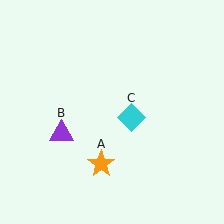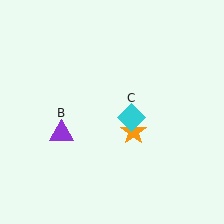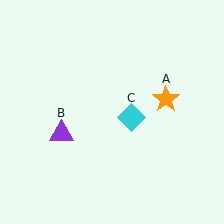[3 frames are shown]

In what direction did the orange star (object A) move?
The orange star (object A) moved up and to the right.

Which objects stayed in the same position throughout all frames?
Purple triangle (object B) and cyan diamond (object C) remained stationary.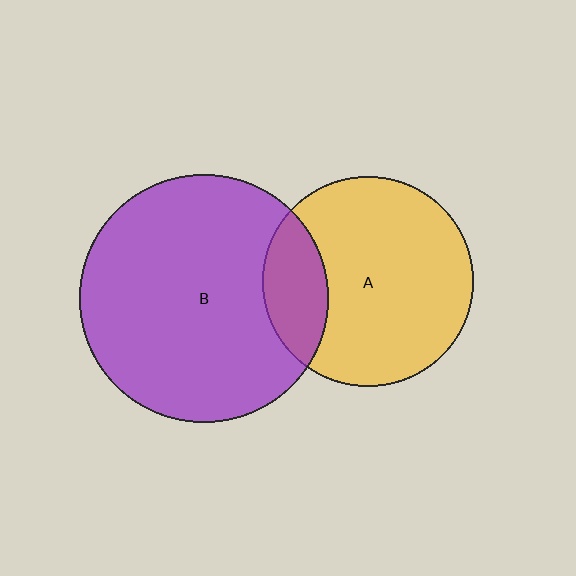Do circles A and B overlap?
Yes.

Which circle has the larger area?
Circle B (purple).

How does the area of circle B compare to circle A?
Approximately 1.4 times.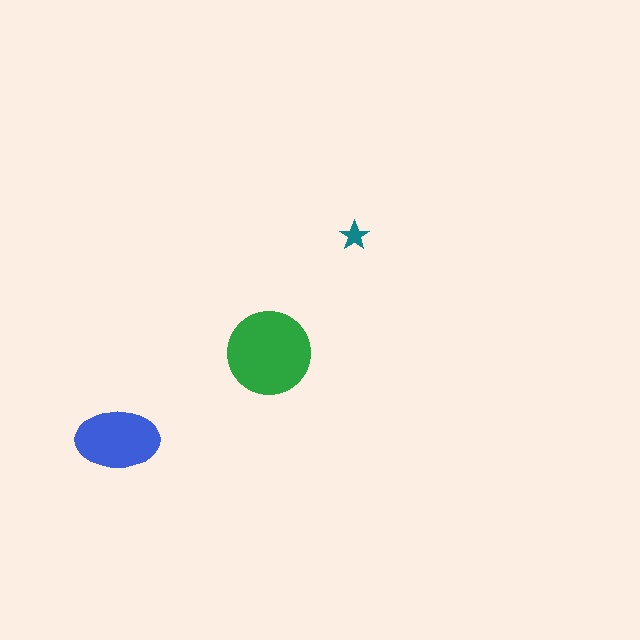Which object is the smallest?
The teal star.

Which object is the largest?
The green circle.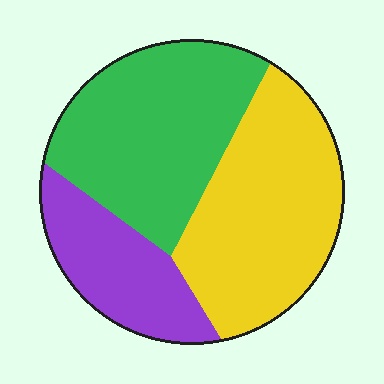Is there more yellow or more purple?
Yellow.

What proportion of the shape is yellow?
Yellow covers 40% of the shape.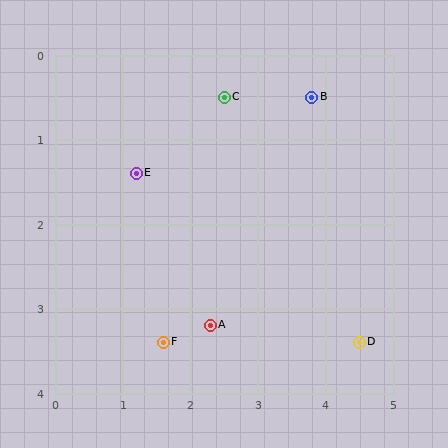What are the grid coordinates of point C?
Point C is at approximately (2.5, 0.5).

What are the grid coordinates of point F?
Point F is at approximately (1.6, 3.4).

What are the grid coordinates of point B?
Point B is at approximately (3.8, 0.5).